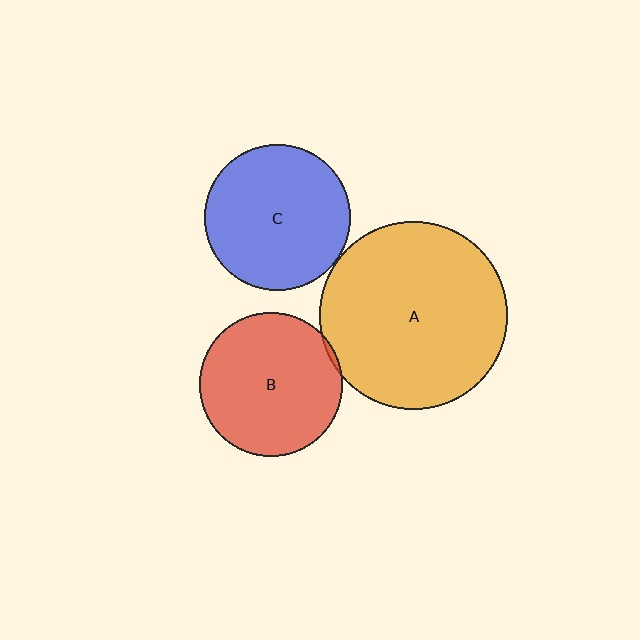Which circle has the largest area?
Circle A (orange).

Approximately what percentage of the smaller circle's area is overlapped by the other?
Approximately 5%.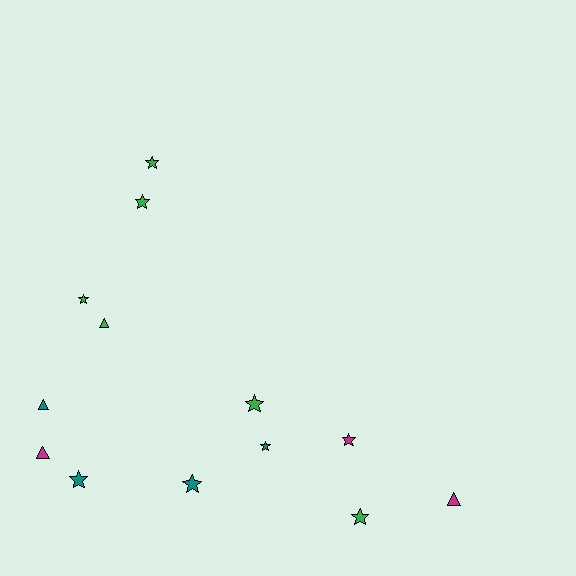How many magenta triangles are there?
There are 2 magenta triangles.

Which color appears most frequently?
Green, with 6 objects.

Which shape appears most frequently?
Star, with 9 objects.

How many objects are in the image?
There are 13 objects.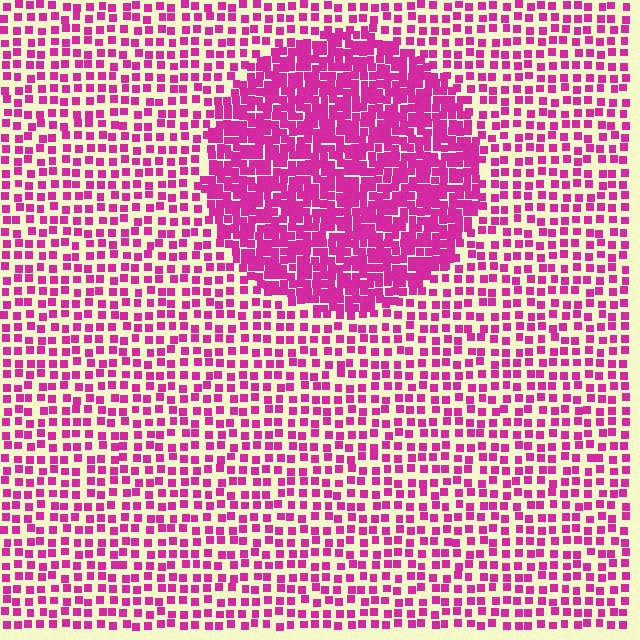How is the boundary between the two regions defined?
The boundary is defined by a change in element density (approximately 2.2x ratio). All elements are the same color, size, and shape.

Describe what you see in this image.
The image contains small magenta elements arranged at two different densities. A circle-shaped region is visible where the elements are more densely packed than the surrounding area.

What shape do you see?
I see a circle.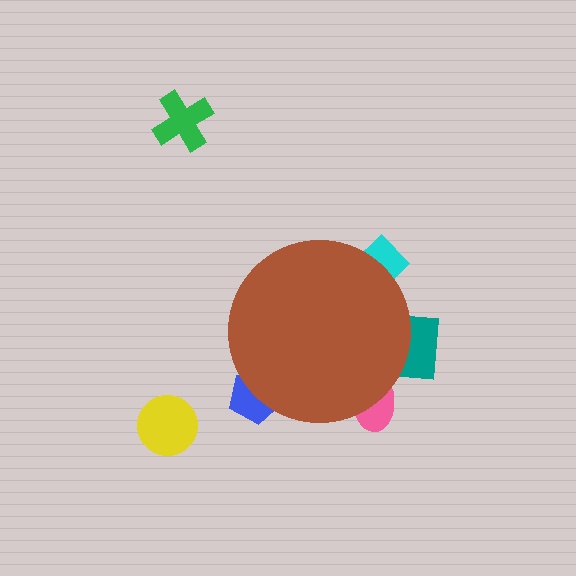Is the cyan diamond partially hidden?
Yes, the cyan diamond is partially hidden behind the brown circle.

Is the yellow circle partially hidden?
No, the yellow circle is fully visible.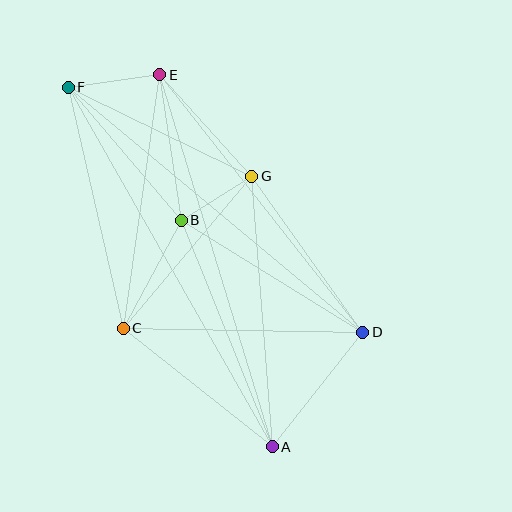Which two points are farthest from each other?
Points A and F are farthest from each other.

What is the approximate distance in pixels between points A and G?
The distance between A and G is approximately 271 pixels.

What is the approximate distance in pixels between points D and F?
The distance between D and F is approximately 383 pixels.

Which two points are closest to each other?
Points B and G are closest to each other.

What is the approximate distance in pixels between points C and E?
The distance between C and E is approximately 256 pixels.